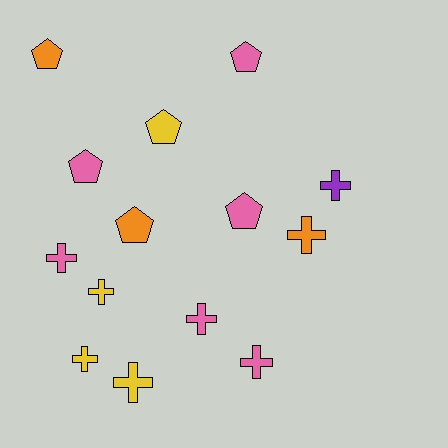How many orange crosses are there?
There is 1 orange cross.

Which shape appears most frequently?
Cross, with 8 objects.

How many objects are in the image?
There are 14 objects.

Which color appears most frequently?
Pink, with 6 objects.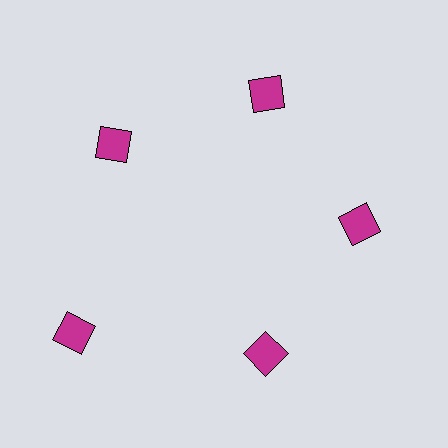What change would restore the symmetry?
The symmetry would be restored by moving it inward, back onto the ring so that all 5 diamonds sit at equal angles and equal distance from the center.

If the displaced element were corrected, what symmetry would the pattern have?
It would have 5-fold rotational symmetry — the pattern would map onto itself every 72 degrees.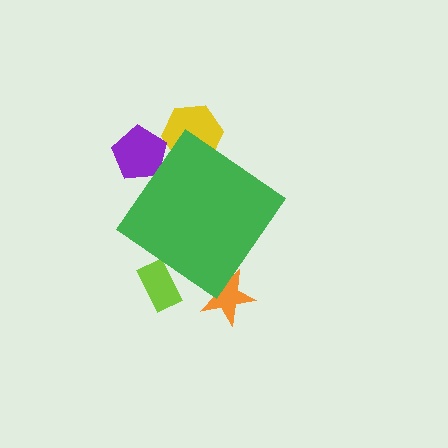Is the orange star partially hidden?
Yes, the orange star is partially hidden behind the green diamond.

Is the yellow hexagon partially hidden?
Yes, the yellow hexagon is partially hidden behind the green diamond.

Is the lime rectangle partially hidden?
Yes, the lime rectangle is partially hidden behind the green diamond.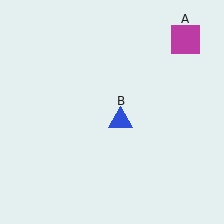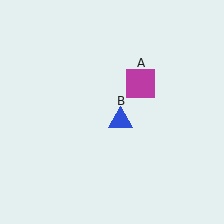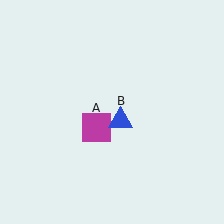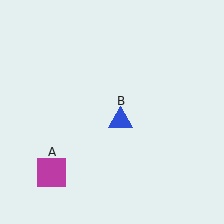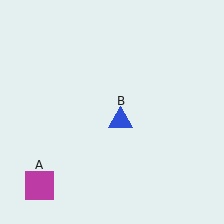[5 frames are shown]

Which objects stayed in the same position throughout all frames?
Blue triangle (object B) remained stationary.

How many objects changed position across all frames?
1 object changed position: magenta square (object A).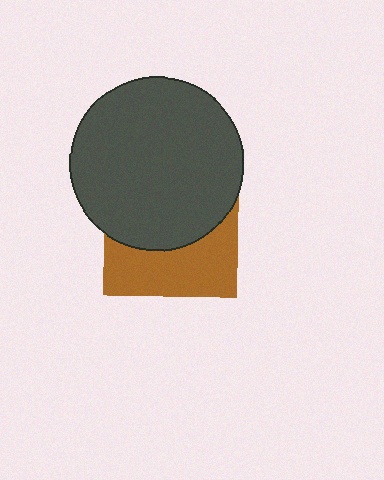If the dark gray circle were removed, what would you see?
You would see the complete brown square.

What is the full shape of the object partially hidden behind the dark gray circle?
The partially hidden object is a brown square.